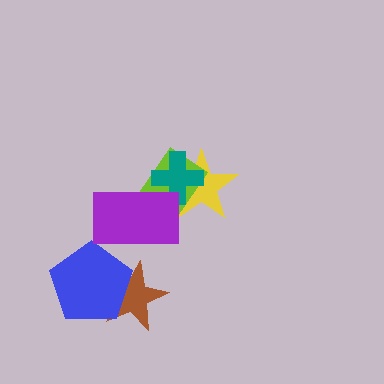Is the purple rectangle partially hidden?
No, no other shape covers it.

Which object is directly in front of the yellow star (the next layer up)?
The lime rectangle is directly in front of the yellow star.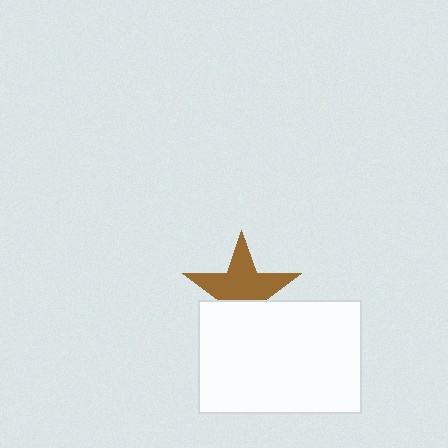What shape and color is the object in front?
The object in front is a white rectangle.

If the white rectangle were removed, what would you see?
You would see the complete brown star.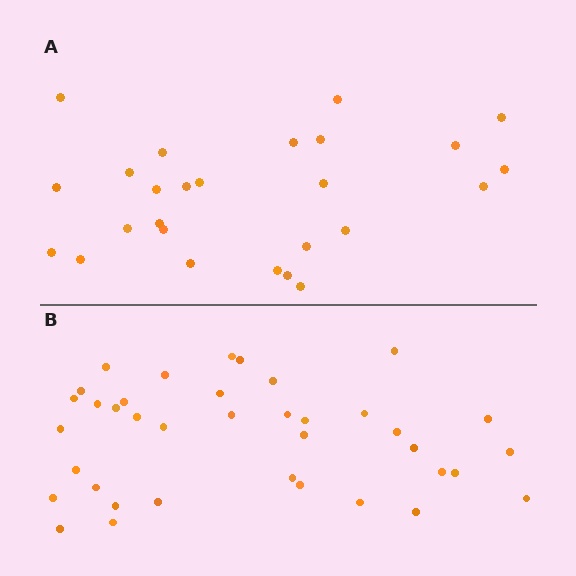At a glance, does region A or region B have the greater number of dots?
Region B (the bottom region) has more dots.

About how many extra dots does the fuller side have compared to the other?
Region B has roughly 12 or so more dots than region A.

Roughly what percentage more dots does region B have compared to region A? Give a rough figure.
About 45% more.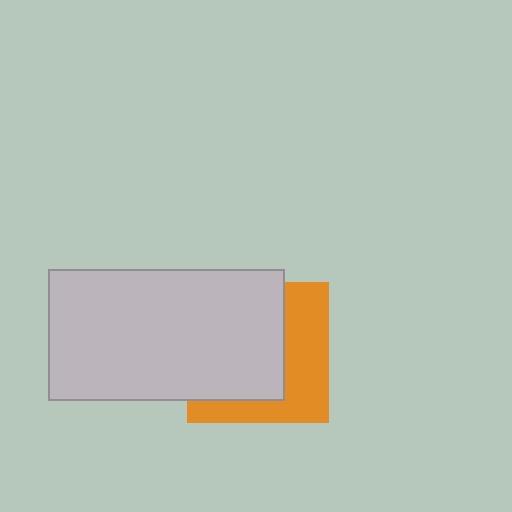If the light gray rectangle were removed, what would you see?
You would see the complete orange square.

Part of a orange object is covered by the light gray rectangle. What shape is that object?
It is a square.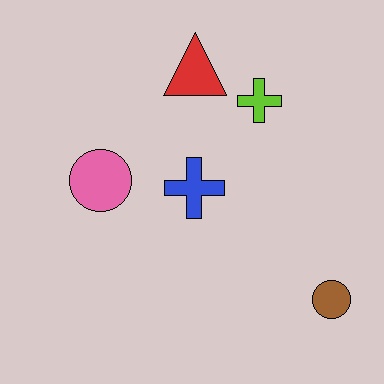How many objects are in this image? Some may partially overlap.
There are 5 objects.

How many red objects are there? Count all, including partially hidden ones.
There is 1 red object.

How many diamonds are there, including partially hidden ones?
There are no diamonds.